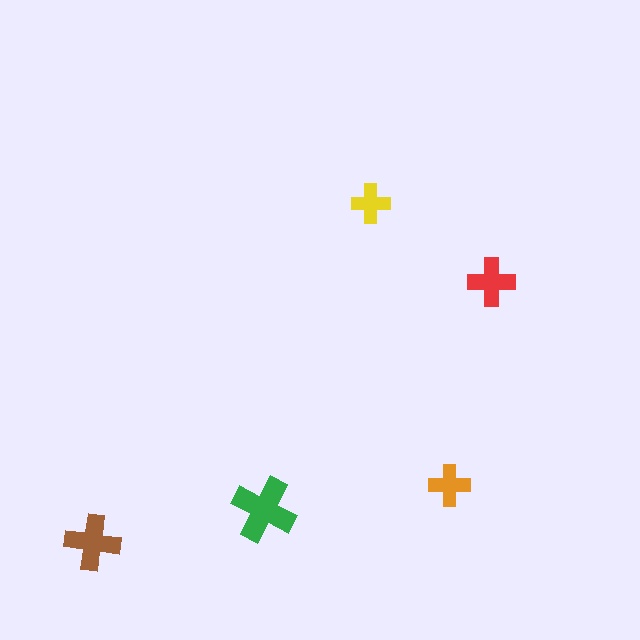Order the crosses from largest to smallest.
the green one, the brown one, the red one, the orange one, the yellow one.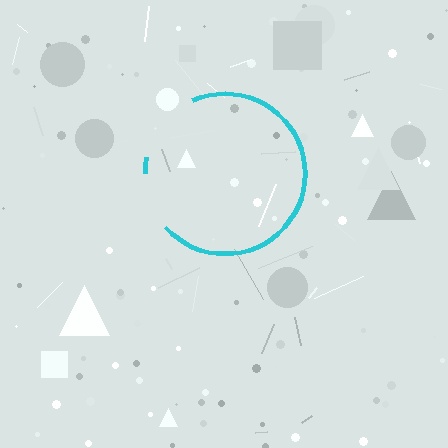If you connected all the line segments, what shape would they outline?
They would outline a circle.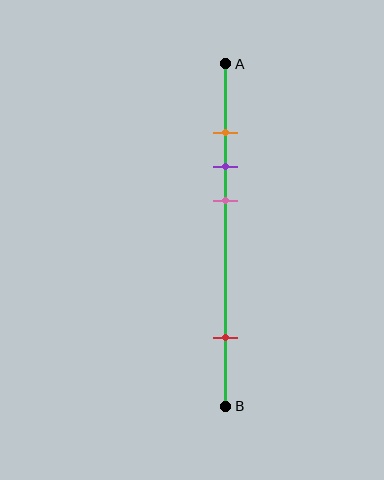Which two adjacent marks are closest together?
The orange and purple marks are the closest adjacent pair.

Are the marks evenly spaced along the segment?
No, the marks are not evenly spaced.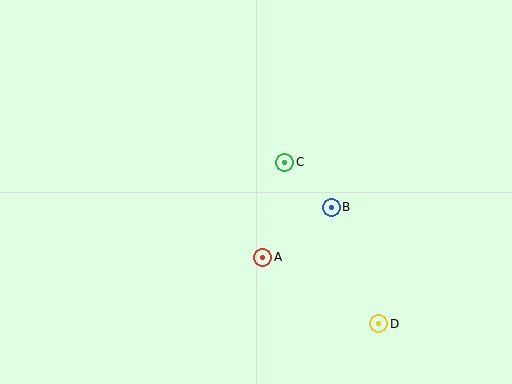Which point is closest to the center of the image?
Point C at (285, 162) is closest to the center.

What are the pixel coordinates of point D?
Point D is at (379, 324).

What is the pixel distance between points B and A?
The distance between B and A is 85 pixels.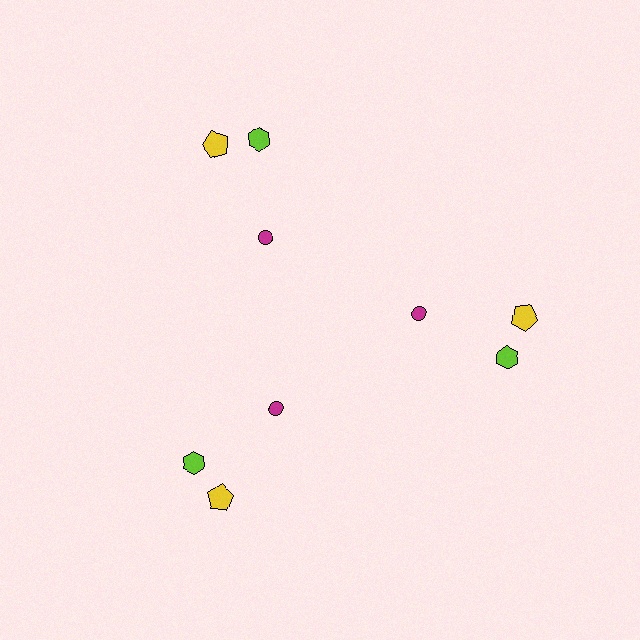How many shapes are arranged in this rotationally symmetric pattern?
There are 9 shapes, arranged in 3 groups of 3.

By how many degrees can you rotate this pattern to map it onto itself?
The pattern maps onto itself every 120 degrees of rotation.